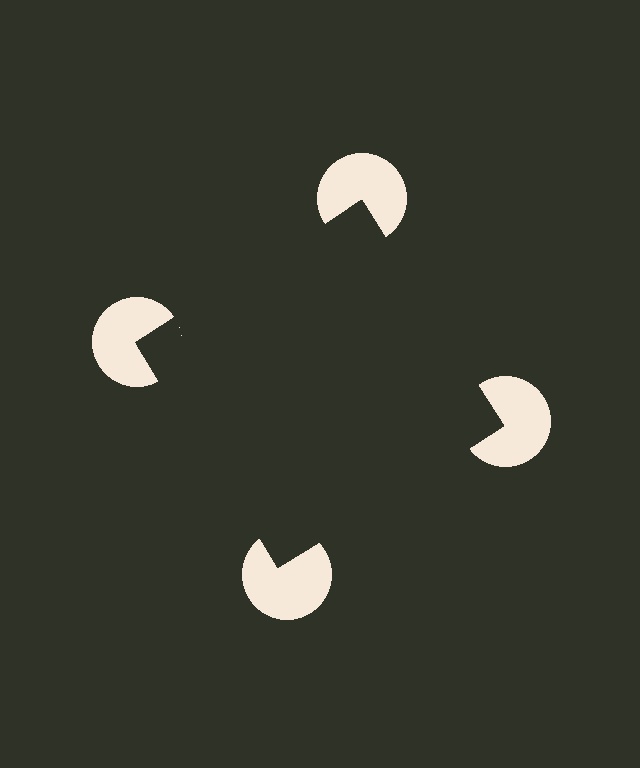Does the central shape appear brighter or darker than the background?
It typically appears slightly darker than the background, even though no actual brightness change is drawn.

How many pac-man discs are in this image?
There are 4 — one at each vertex of the illusory square.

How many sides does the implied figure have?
4 sides.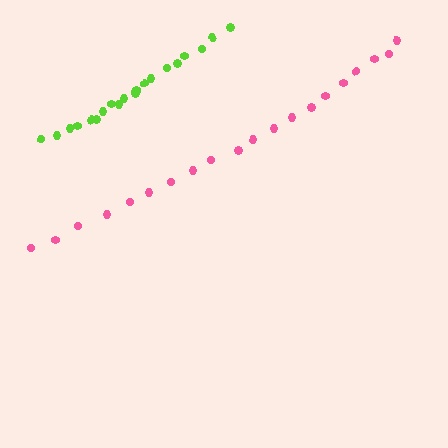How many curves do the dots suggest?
There are 2 distinct paths.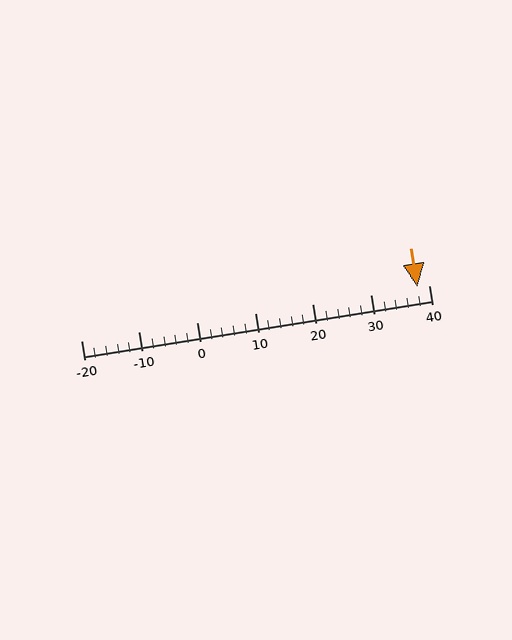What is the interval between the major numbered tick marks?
The major tick marks are spaced 10 units apart.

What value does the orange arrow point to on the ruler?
The orange arrow points to approximately 38.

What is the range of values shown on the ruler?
The ruler shows values from -20 to 40.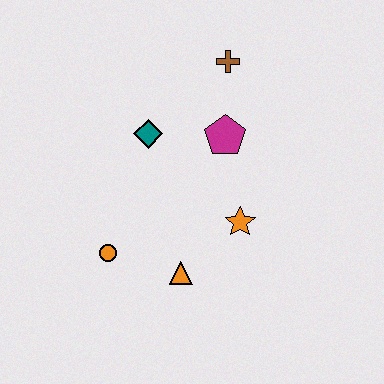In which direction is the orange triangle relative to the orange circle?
The orange triangle is to the right of the orange circle.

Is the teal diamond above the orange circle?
Yes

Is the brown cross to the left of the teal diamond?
No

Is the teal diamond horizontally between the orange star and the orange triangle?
No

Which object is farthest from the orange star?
The brown cross is farthest from the orange star.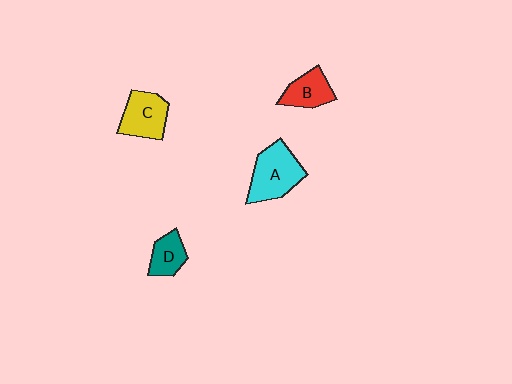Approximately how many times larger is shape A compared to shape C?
Approximately 1.3 times.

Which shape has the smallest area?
Shape D (teal).